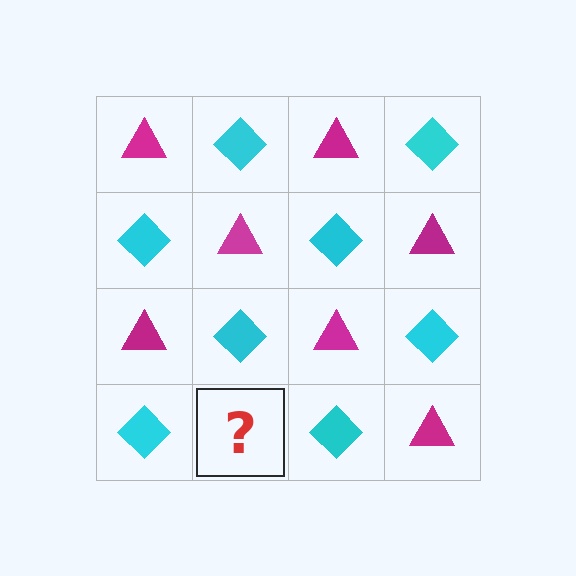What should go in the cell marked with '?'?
The missing cell should contain a magenta triangle.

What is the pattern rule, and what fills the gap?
The rule is that it alternates magenta triangle and cyan diamond in a checkerboard pattern. The gap should be filled with a magenta triangle.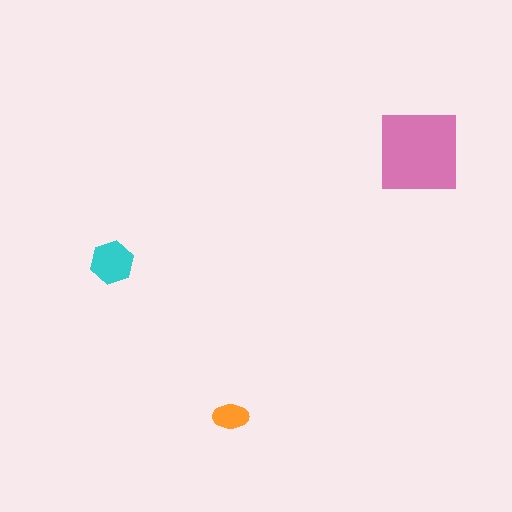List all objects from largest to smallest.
The pink square, the cyan hexagon, the orange ellipse.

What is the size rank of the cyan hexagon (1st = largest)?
2nd.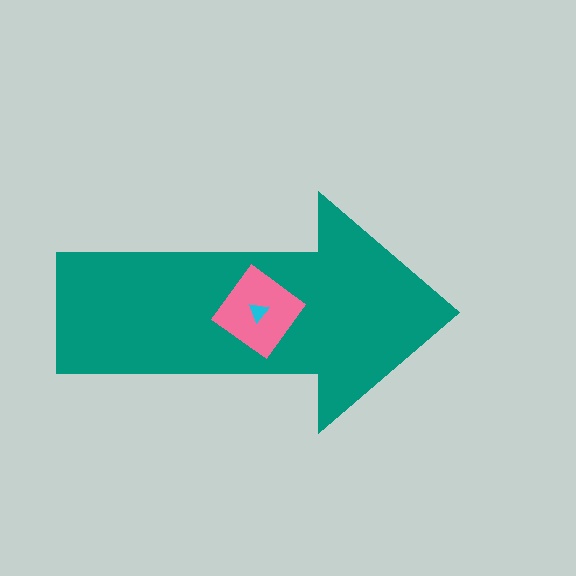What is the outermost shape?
The teal arrow.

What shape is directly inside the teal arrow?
The pink diamond.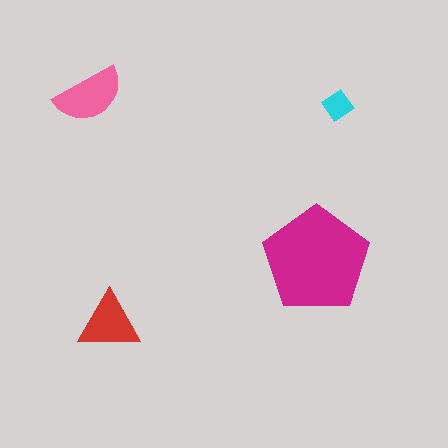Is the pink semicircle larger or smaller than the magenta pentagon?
Smaller.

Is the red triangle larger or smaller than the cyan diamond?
Larger.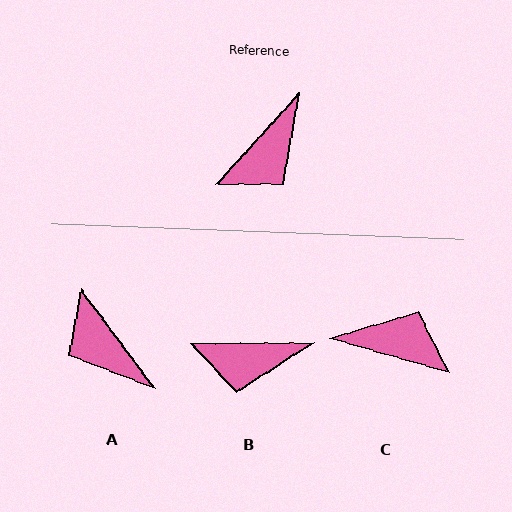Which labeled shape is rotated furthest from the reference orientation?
C, about 117 degrees away.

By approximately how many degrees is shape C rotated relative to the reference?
Approximately 117 degrees counter-clockwise.